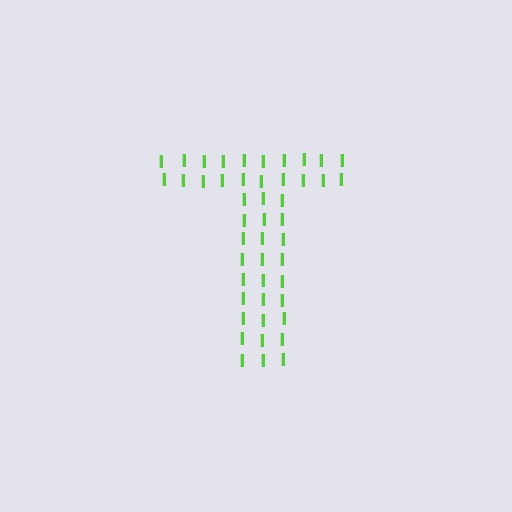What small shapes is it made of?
It is made of small letter I's.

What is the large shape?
The large shape is the letter T.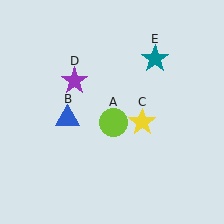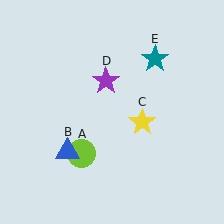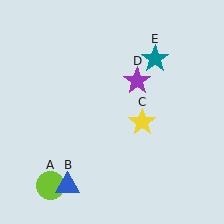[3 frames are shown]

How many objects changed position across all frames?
3 objects changed position: lime circle (object A), blue triangle (object B), purple star (object D).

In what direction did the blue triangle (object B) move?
The blue triangle (object B) moved down.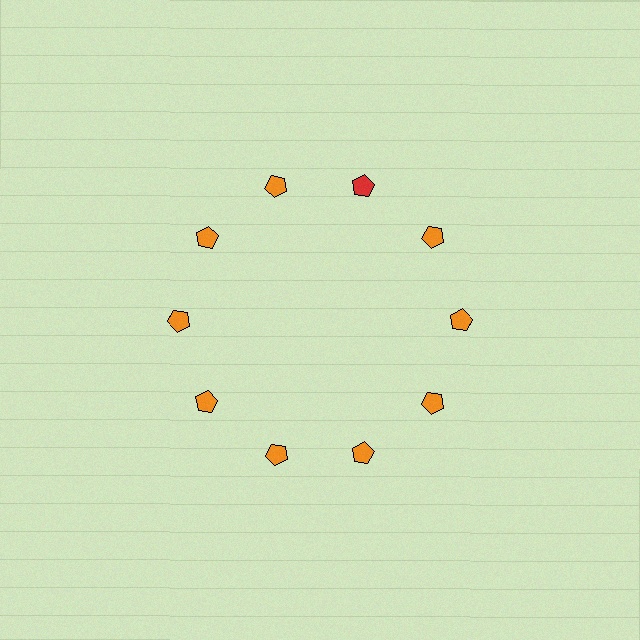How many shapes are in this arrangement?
There are 10 shapes arranged in a ring pattern.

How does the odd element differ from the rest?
It has a different color: red instead of orange.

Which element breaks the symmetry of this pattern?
The red pentagon at roughly the 1 o'clock position breaks the symmetry. All other shapes are orange pentagons.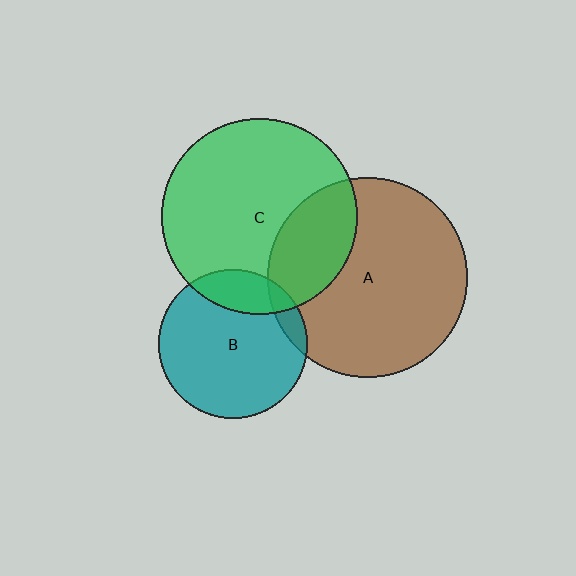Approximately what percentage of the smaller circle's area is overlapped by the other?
Approximately 10%.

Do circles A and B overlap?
Yes.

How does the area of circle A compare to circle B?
Approximately 1.8 times.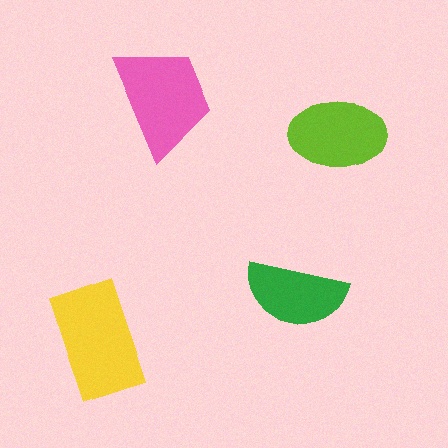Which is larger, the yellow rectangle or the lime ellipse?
The yellow rectangle.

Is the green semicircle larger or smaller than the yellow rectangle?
Smaller.